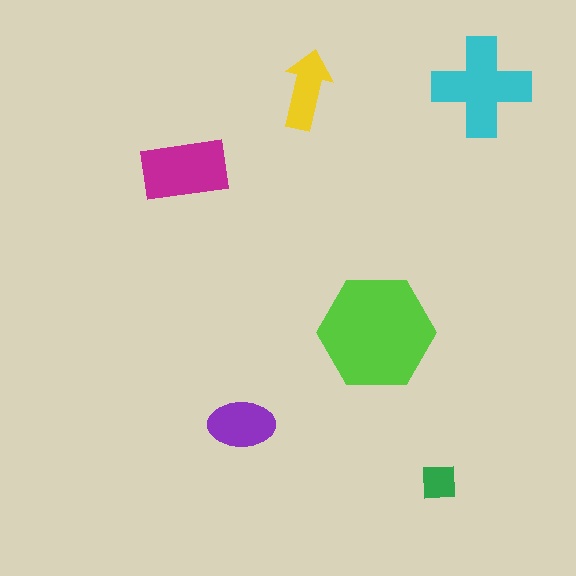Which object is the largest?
The lime hexagon.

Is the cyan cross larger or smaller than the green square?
Larger.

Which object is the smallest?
The green square.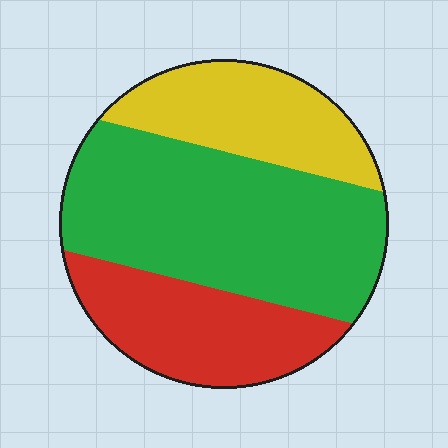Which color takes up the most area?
Green, at roughly 50%.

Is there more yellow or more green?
Green.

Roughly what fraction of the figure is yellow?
Yellow covers roughly 25% of the figure.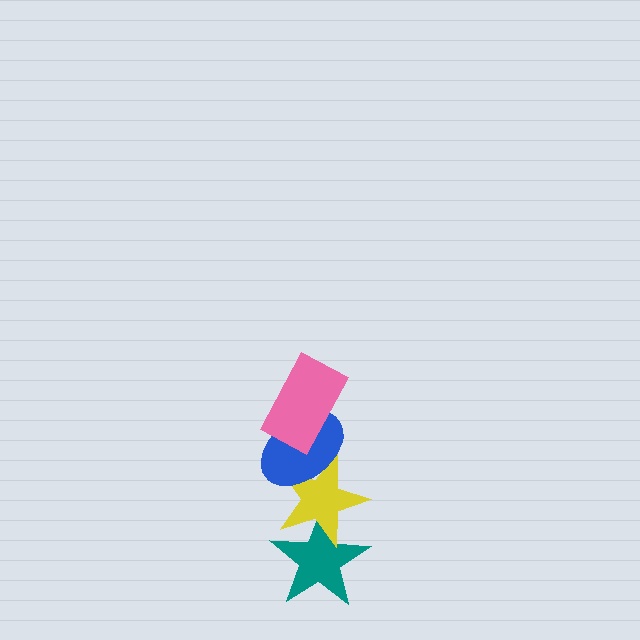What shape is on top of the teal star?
The yellow star is on top of the teal star.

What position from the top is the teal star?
The teal star is 4th from the top.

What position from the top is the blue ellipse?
The blue ellipse is 2nd from the top.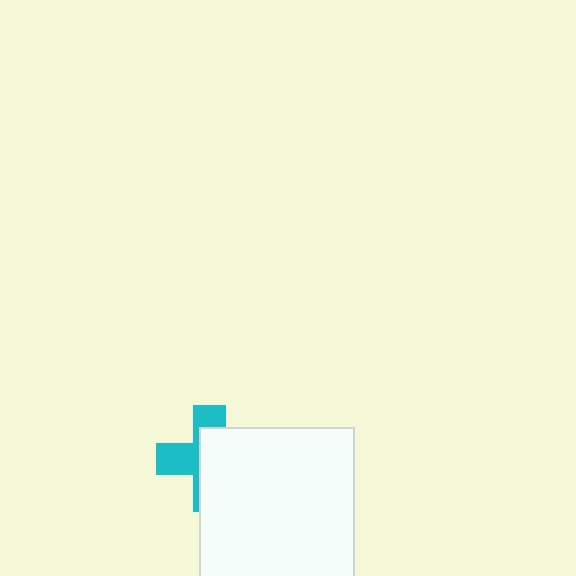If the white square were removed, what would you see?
You would see the complete cyan cross.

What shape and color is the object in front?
The object in front is a white square.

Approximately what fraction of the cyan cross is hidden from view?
Roughly 58% of the cyan cross is hidden behind the white square.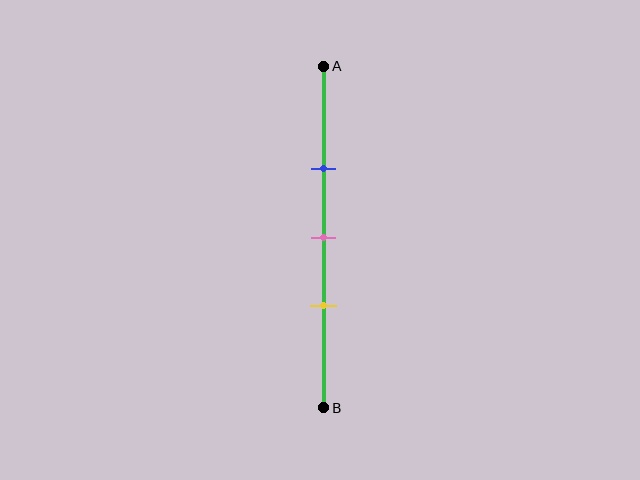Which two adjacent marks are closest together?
The pink and yellow marks are the closest adjacent pair.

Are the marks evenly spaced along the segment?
Yes, the marks are approximately evenly spaced.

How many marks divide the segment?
There are 3 marks dividing the segment.